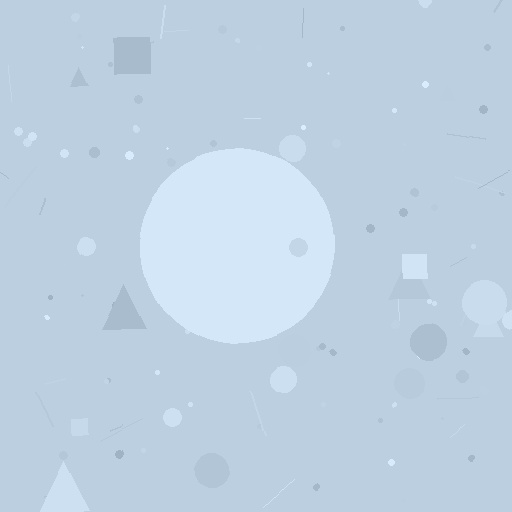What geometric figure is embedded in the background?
A circle is embedded in the background.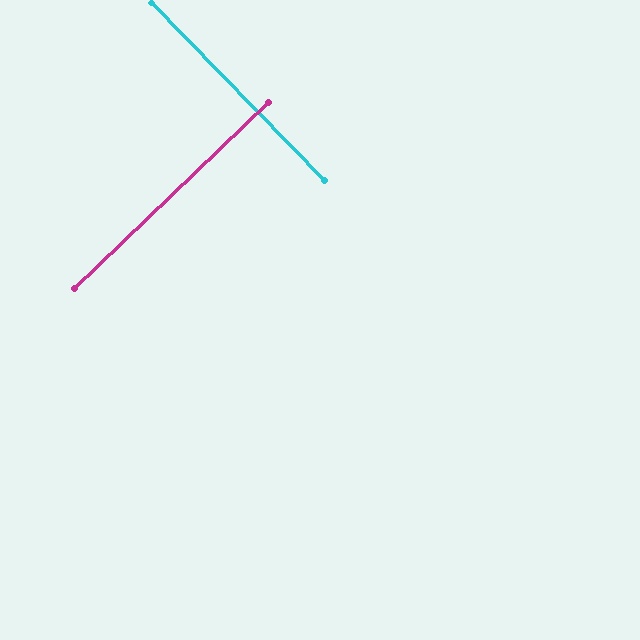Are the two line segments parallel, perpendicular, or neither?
Perpendicular — they meet at approximately 90°.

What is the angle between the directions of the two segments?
Approximately 90 degrees.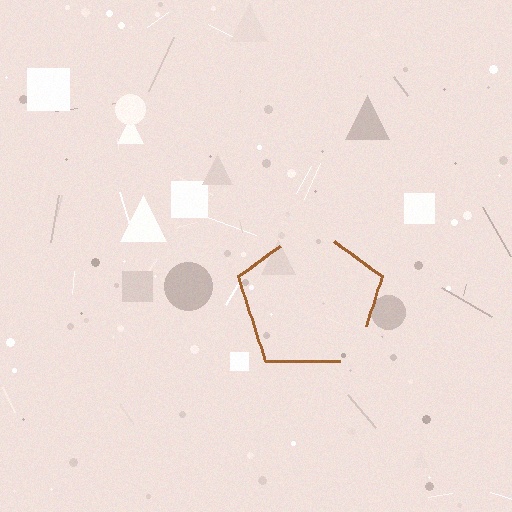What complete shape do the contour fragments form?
The contour fragments form a pentagon.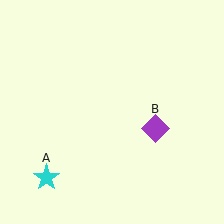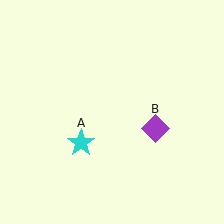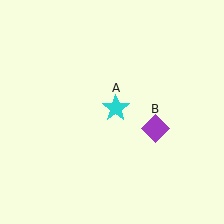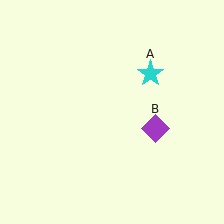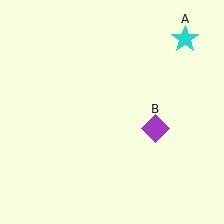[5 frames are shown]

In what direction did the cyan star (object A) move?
The cyan star (object A) moved up and to the right.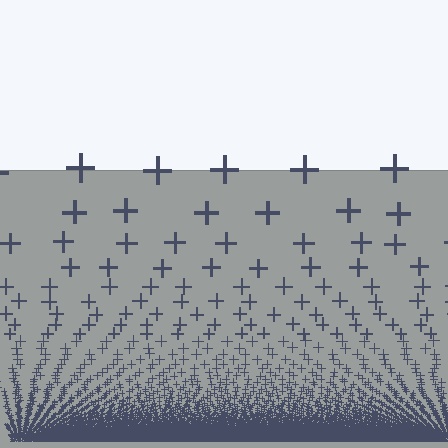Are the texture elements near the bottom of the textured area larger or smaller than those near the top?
Smaller. The gradient is inverted — elements near the bottom are smaller and denser.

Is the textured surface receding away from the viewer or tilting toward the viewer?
The surface appears to tilt toward the viewer. Texture elements get larger and sparser toward the top.